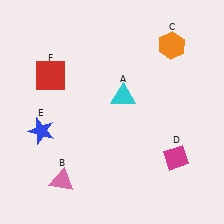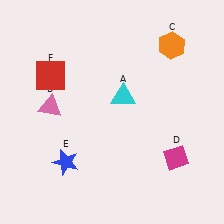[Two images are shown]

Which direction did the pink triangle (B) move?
The pink triangle (B) moved up.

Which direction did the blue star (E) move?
The blue star (E) moved down.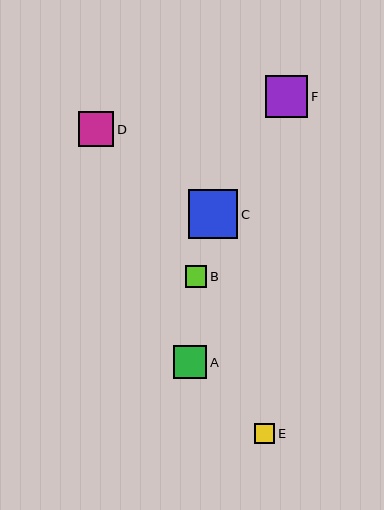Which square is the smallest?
Square E is the smallest with a size of approximately 20 pixels.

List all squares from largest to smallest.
From largest to smallest: C, F, D, A, B, E.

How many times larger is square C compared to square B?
Square C is approximately 2.3 times the size of square B.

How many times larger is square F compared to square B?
Square F is approximately 1.9 times the size of square B.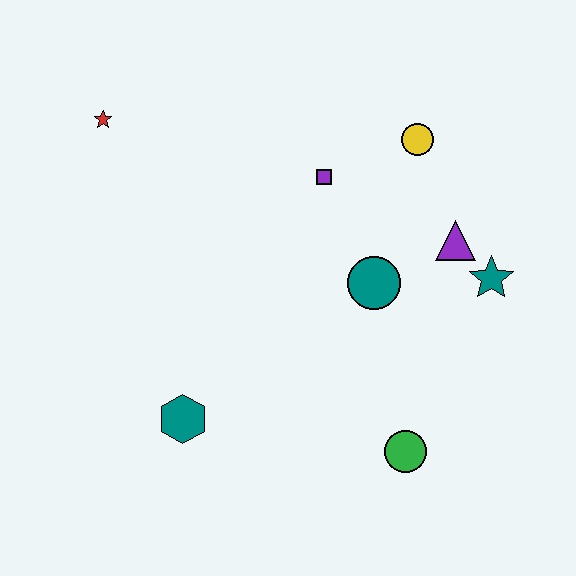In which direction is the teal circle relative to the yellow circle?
The teal circle is below the yellow circle.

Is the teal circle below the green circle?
No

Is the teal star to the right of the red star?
Yes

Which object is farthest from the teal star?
The red star is farthest from the teal star.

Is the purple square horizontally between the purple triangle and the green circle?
No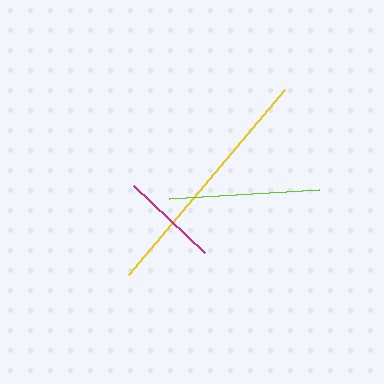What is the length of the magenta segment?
The magenta segment is approximately 98 pixels long.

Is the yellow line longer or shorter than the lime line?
The yellow line is longer than the lime line.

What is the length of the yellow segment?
The yellow segment is approximately 242 pixels long.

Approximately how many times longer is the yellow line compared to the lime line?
The yellow line is approximately 1.6 times the length of the lime line.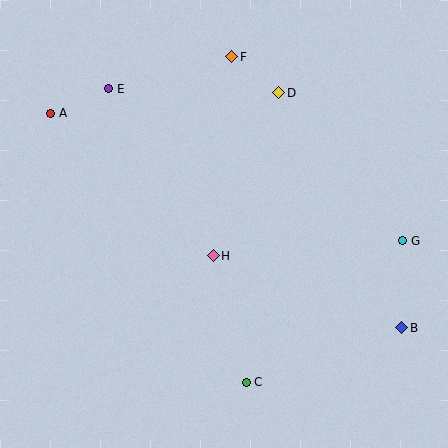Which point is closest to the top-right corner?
Point D is closest to the top-right corner.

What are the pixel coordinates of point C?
Point C is at (246, 382).